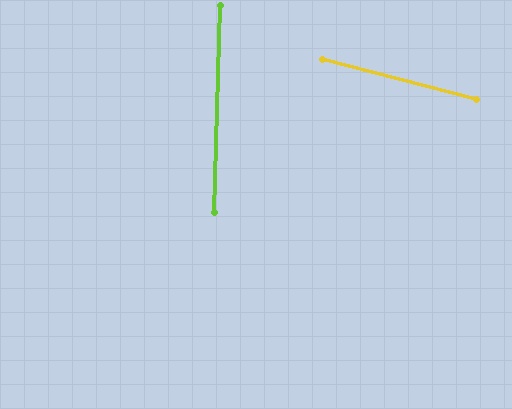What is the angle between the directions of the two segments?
Approximately 77 degrees.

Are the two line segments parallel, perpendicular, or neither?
Neither parallel nor perpendicular — they differ by about 77°.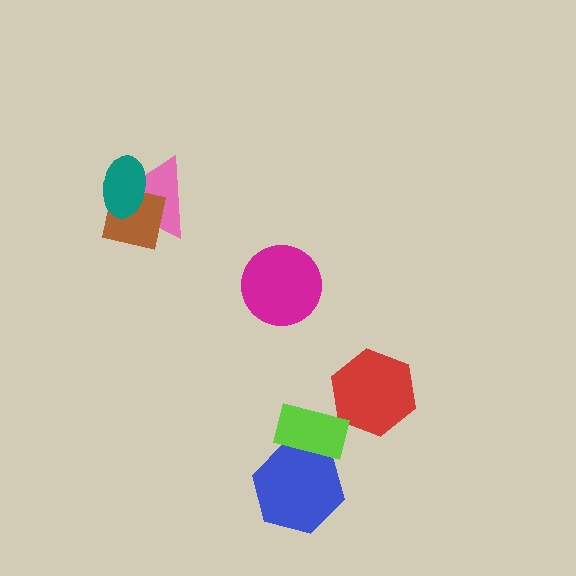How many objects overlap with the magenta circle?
0 objects overlap with the magenta circle.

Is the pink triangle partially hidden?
Yes, it is partially covered by another shape.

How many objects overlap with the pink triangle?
2 objects overlap with the pink triangle.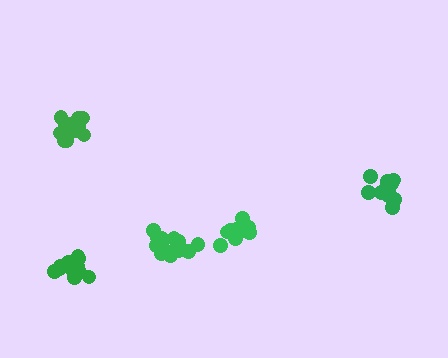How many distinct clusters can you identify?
There are 5 distinct clusters.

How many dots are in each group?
Group 1: 12 dots, Group 2: 18 dots, Group 3: 14 dots, Group 4: 15 dots, Group 5: 16 dots (75 total).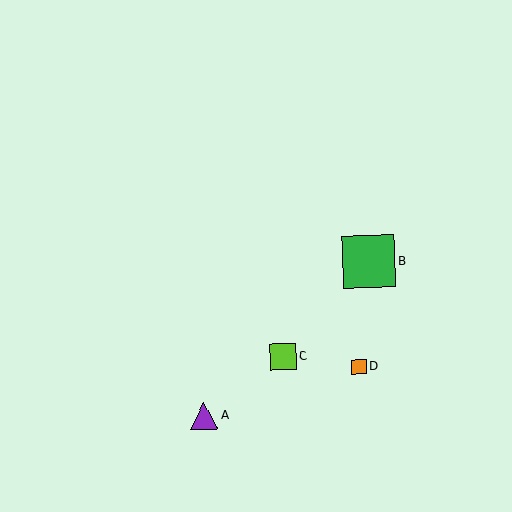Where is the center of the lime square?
The center of the lime square is at (283, 357).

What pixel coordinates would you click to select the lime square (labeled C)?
Click at (283, 357) to select the lime square C.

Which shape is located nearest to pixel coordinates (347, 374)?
The orange square (labeled D) at (359, 367) is nearest to that location.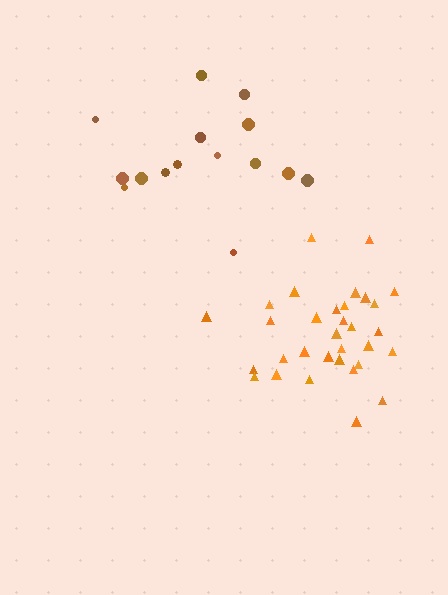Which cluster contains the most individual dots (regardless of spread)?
Orange (32).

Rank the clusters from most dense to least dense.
orange, brown.